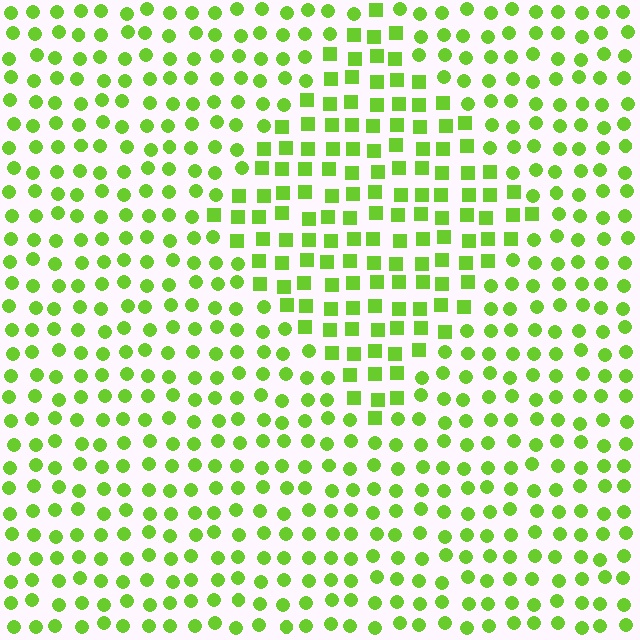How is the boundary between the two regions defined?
The boundary is defined by a change in element shape: squares inside vs. circles outside. All elements share the same color and spacing.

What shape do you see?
I see a diamond.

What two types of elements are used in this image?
The image uses squares inside the diamond region and circles outside it.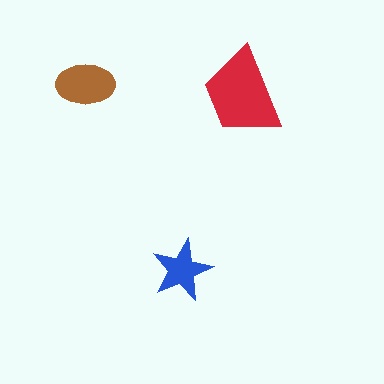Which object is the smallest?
The blue star.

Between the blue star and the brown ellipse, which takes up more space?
The brown ellipse.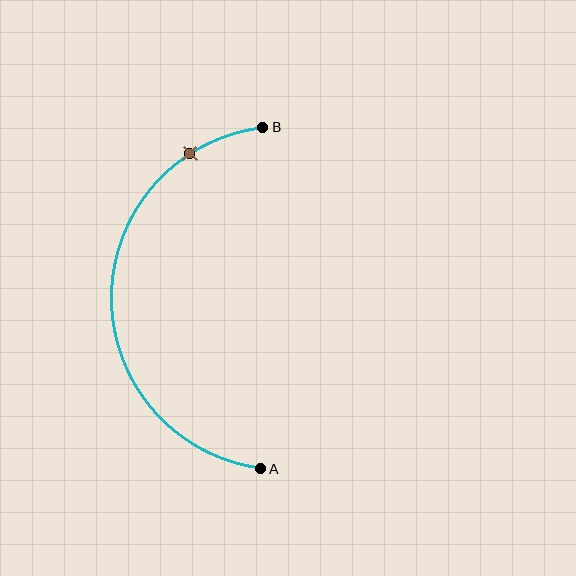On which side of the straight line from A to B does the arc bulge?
The arc bulges to the left of the straight line connecting A and B.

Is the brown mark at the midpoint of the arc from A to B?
No. The brown mark lies on the arc but is closer to endpoint B. The arc midpoint would be at the point on the curve equidistant along the arc from both A and B.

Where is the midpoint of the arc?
The arc midpoint is the point on the curve farthest from the straight line joining A and B. It sits to the left of that line.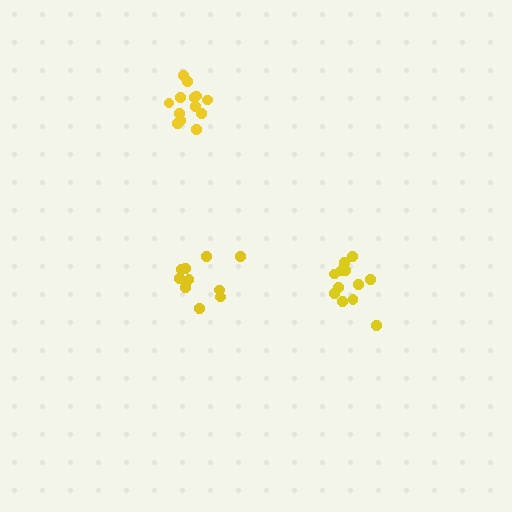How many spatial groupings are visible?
There are 3 spatial groupings.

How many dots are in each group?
Group 1: 12 dots, Group 2: 10 dots, Group 3: 13 dots (35 total).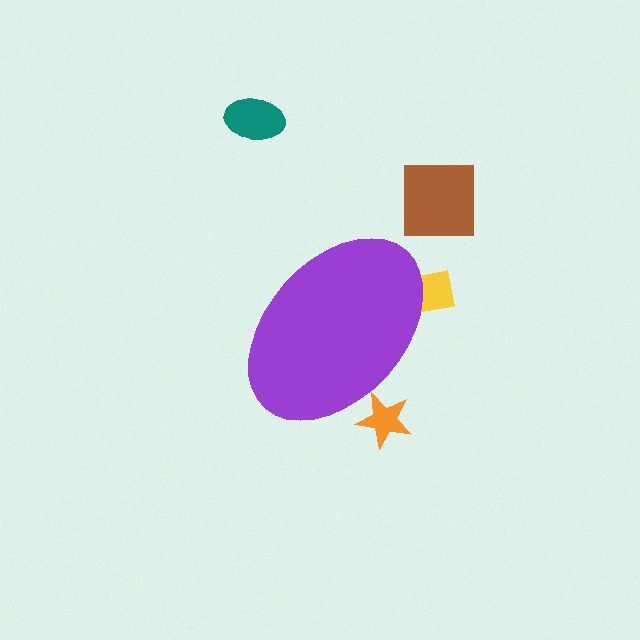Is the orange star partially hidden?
Yes, the orange star is partially hidden behind the purple ellipse.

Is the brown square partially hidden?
No, the brown square is fully visible.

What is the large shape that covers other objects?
A purple ellipse.